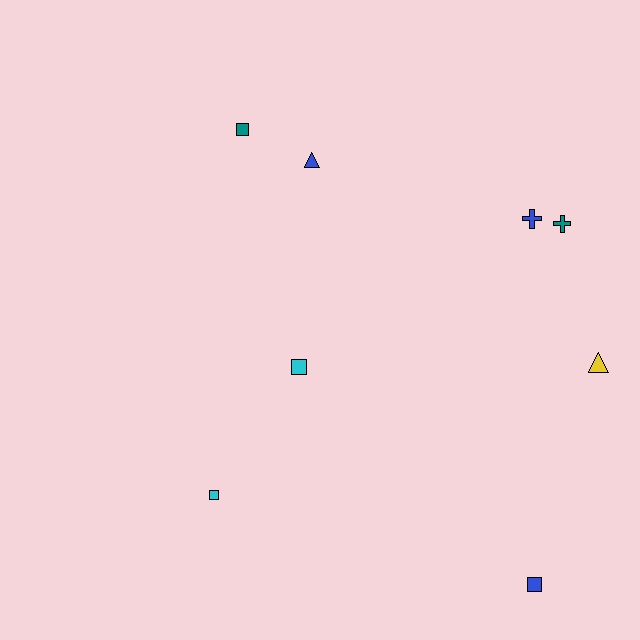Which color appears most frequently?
Blue, with 3 objects.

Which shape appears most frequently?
Square, with 4 objects.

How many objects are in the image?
There are 8 objects.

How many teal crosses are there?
There is 1 teal cross.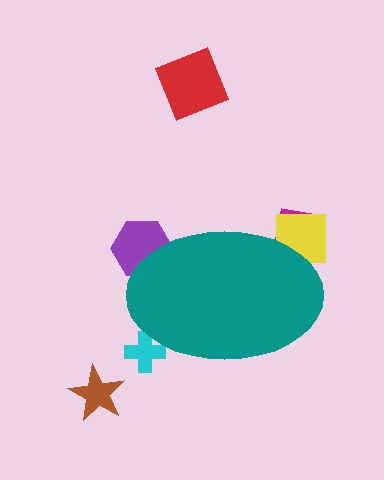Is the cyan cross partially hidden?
Yes, the cyan cross is partially hidden behind the teal ellipse.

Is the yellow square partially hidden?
Yes, the yellow square is partially hidden behind the teal ellipse.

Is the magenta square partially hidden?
Yes, the magenta square is partially hidden behind the teal ellipse.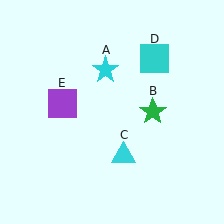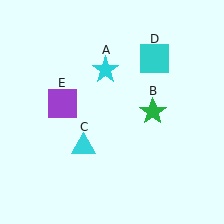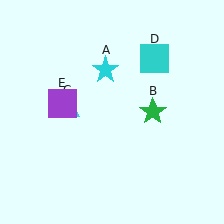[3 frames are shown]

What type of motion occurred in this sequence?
The cyan triangle (object C) rotated clockwise around the center of the scene.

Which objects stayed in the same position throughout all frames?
Cyan star (object A) and green star (object B) and cyan square (object D) and purple square (object E) remained stationary.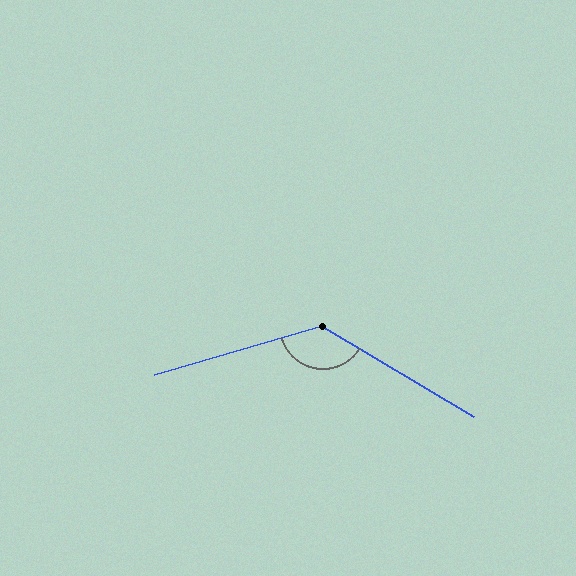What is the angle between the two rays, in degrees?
Approximately 133 degrees.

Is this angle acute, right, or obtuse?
It is obtuse.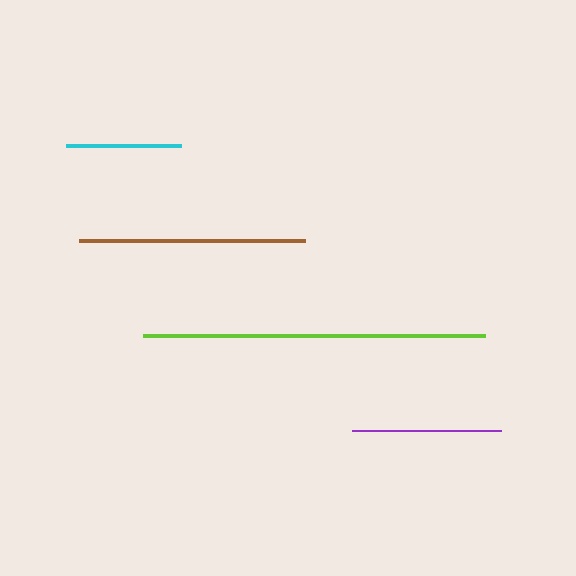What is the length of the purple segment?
The purple segment is approximately 150 pixels long.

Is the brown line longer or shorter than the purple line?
The brown line is longer than the purple line.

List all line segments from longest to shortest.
From longest to shortest: lime, brown, purple, cyan.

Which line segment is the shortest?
The cyan line is the shortest at approximately 115 pixels.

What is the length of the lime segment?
The lime segment is approximately 342 pixels long.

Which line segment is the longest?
The lime line is the longest at approximately 342 pixels.